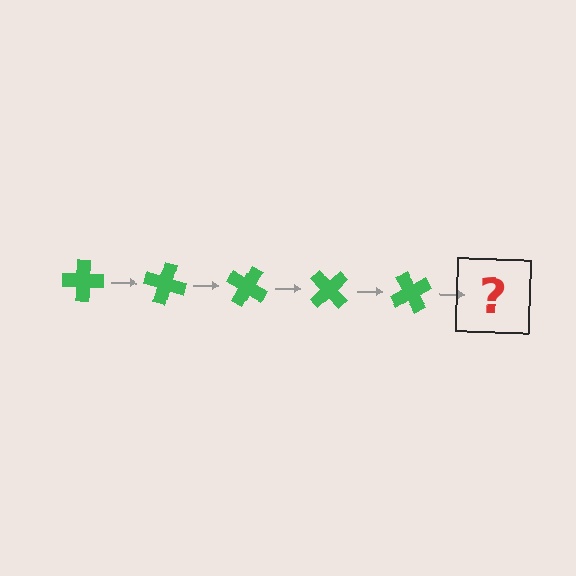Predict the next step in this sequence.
The next step is a green cross rotated 75 degrees.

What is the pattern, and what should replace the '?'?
The pattern is that the cross rotates 15 degrees each step. The '?' should be a green cross rotated 75 degrees.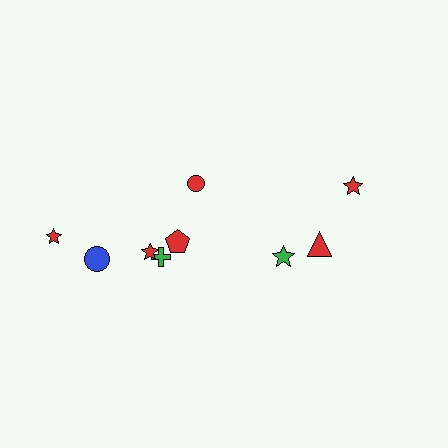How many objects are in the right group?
There are 3 objects.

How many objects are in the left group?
There are 6 objects.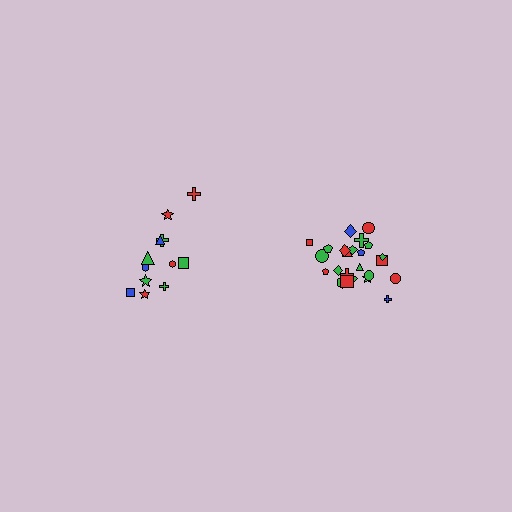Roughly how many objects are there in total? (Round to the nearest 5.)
Roughly 35 objects in total.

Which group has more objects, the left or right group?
The right group.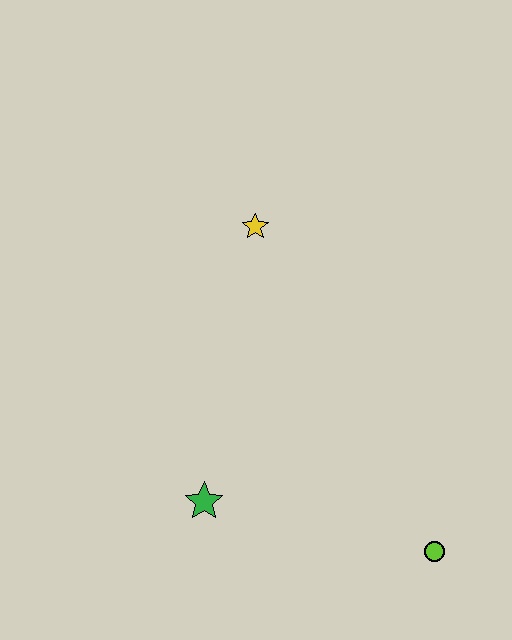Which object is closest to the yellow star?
The green star is closest to the yellow star.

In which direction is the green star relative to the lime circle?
The green star is to the left of the lime circle.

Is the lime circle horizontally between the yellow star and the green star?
No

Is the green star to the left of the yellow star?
Yes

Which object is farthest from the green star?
The yellow star is farthest from the green star.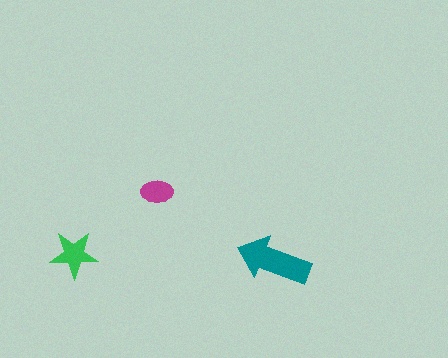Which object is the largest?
The teal arrow.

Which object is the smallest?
The magenta ellipse.